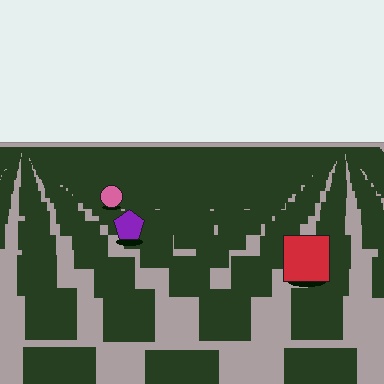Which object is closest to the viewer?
The red square is closest. The texture marks near it are larger and more spread out.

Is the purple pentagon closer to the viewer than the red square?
No. The red square is closer — you can tell from the texture gradient: the ground texture is coarser near it.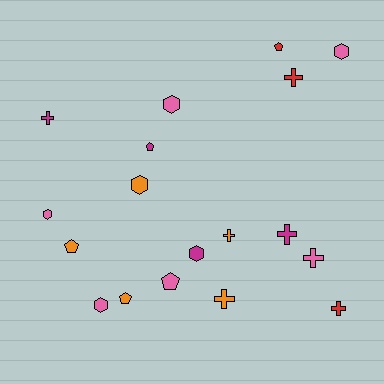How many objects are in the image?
There are 18 objects.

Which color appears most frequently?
Pink, with 6 objects.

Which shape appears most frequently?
Cross, with 7 objects.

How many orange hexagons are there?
There is 1 orange hexagon.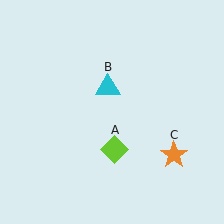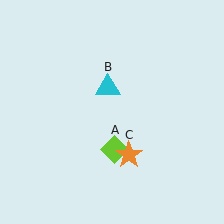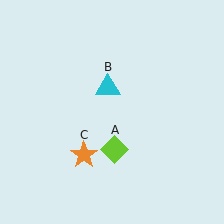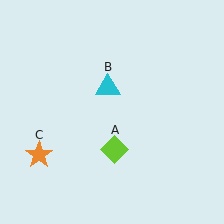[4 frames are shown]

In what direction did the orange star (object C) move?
The orange star (object C) moved left.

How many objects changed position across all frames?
1 object changed position: orange star (object C).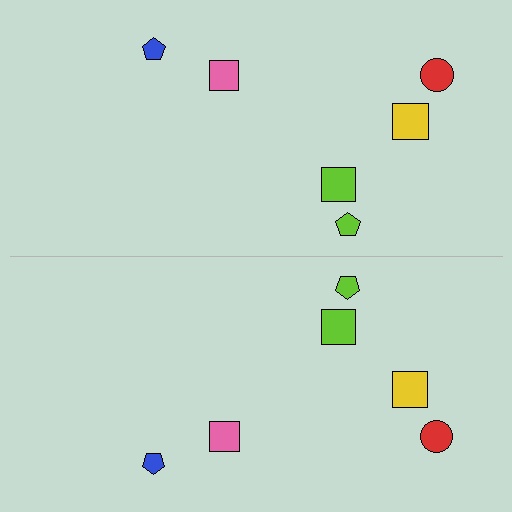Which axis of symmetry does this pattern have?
The pattern has a horizontal axis of symmetry running through the center of the image.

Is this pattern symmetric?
Yes, this pattern has bilateral (reflection) symmetry.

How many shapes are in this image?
There are 12 shapes in this image.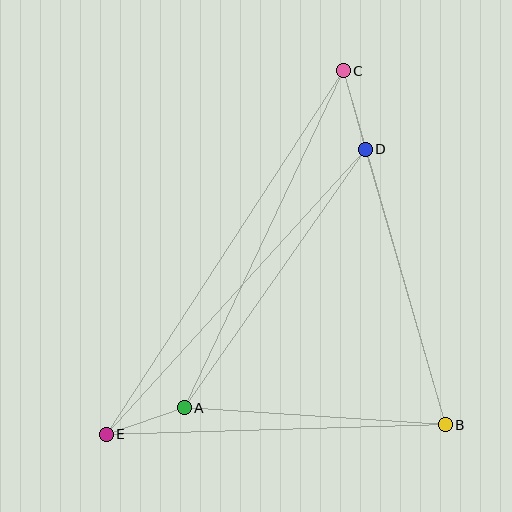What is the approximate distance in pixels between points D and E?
The distance between D and E is approximately 385 pixels.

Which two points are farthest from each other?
Points C and E are farthest from each other.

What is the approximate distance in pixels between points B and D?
The distance between B and D is approximately 287 pixels.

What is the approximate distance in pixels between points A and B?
The distance between A and B is approximately 261 pixels.